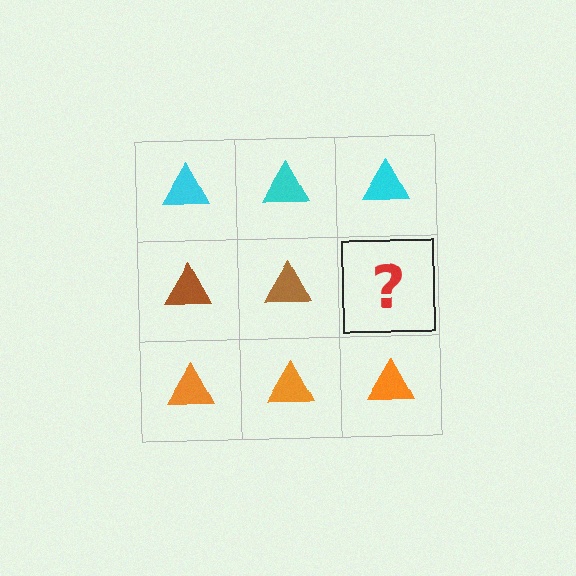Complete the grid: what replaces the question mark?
The question mark should be replaced with a brown triangle.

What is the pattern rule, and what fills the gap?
The rule is that each row has a consistent color. The gap should be filled with a brown triangle.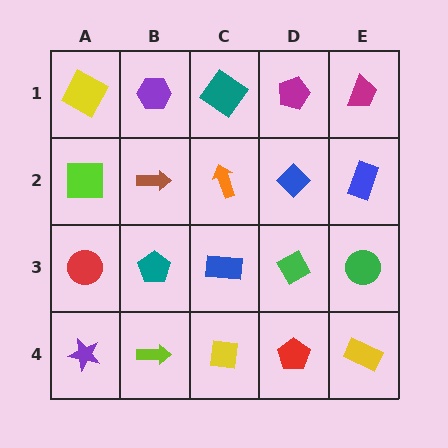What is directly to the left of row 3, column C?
A teal pentagon.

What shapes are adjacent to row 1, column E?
A blue rectangle (row 2, column E), a magenta pentagon (row 1, column D).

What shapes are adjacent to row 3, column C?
An orange arrow (row 2, column C), a yellow square (row 4, column C), a teal pentagon (row 3, column B), a green diamond (row 3, column D).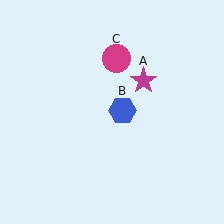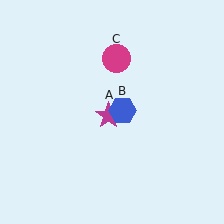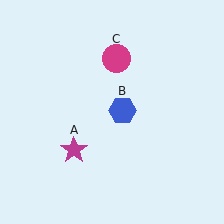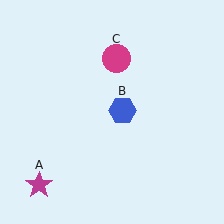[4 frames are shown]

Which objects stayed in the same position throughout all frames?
Blue hexagon (object B) and magenta circle (object C) remained stationary.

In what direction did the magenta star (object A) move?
The magenta star (object A) moved down and to the left.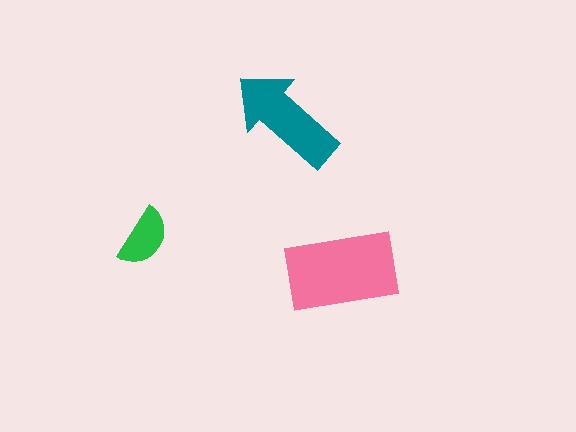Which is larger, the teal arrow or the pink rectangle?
The pink rectangle.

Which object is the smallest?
The green semicircle.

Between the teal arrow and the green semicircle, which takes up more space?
The teal arrow.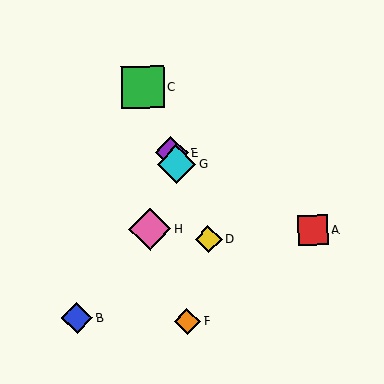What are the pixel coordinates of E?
Object E is at (171, 153).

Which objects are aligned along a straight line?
Objects C, D, E, G are aligned along a straight line.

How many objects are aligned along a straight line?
4 objects (C, D, E, G) are aligned along a straight line.